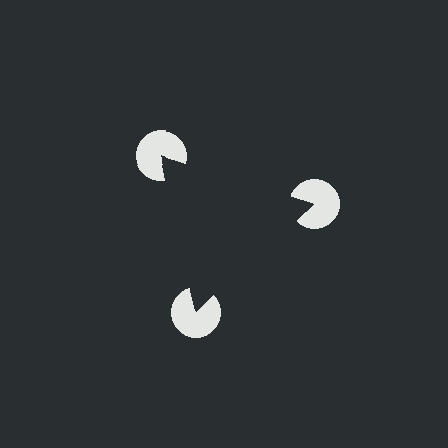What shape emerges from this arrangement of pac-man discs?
An illusory triangle — its edges are inferred from the aligned wedge cuts in the pac-man discs, not physically drawn.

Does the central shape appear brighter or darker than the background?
It typically appears slightly darker than the background, even though no actual brightness change is drawn.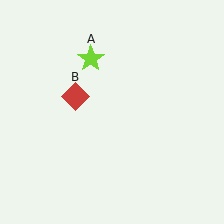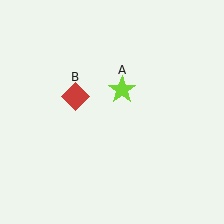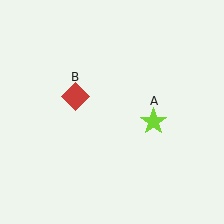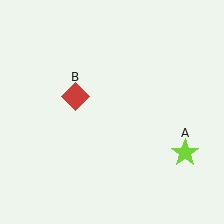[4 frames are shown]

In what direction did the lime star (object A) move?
The lime star (object A) moved down and to the right.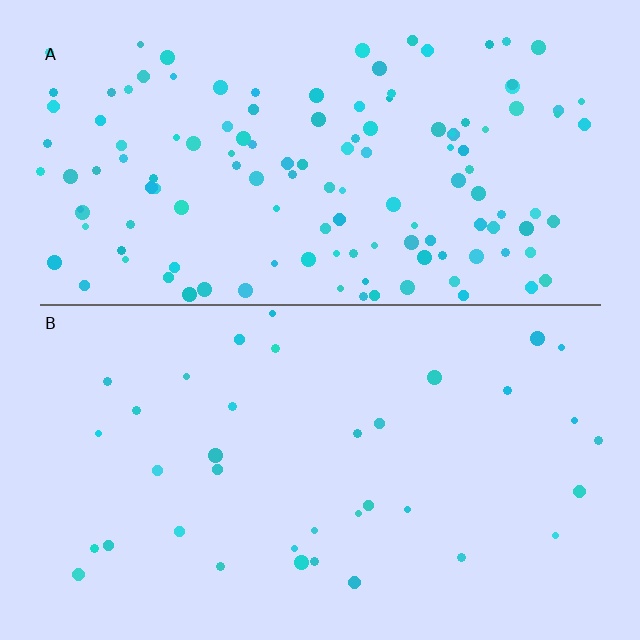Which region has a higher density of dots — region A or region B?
A (the top).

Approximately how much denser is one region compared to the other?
Approximately 3.6× — region A over region B.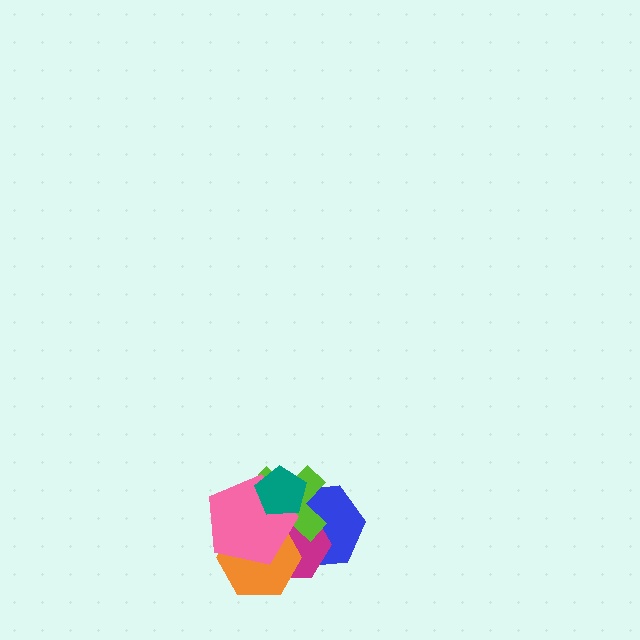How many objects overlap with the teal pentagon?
4 objects overlap with the teal pentagon.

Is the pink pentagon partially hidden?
Yes, it is partially covered by another shape.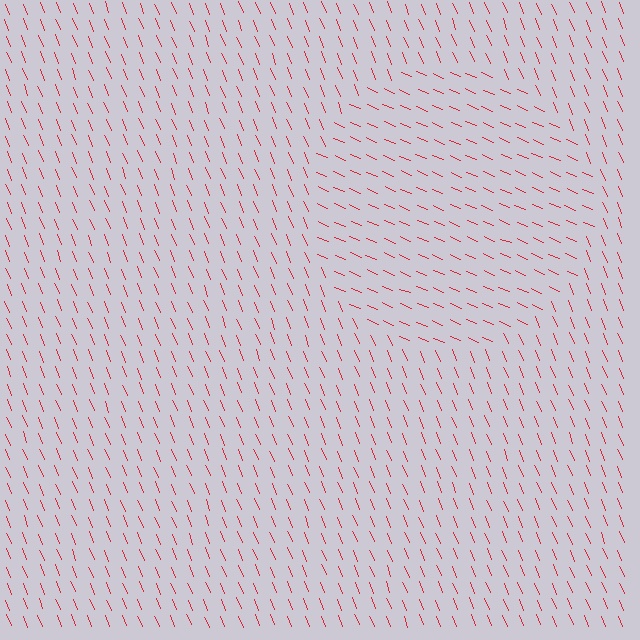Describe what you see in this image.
The image is filled with small red line segments. A circle region in the image has lines oriented differently from the surrounding lines, creating a visible texture boundary.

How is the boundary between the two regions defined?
The boundary is defined purely by a change in line orientation (approximately 45 degrees difference). All lines are the same color and thickness.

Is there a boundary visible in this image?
Yes, there is a texture boundary formed by a change in line orientation.